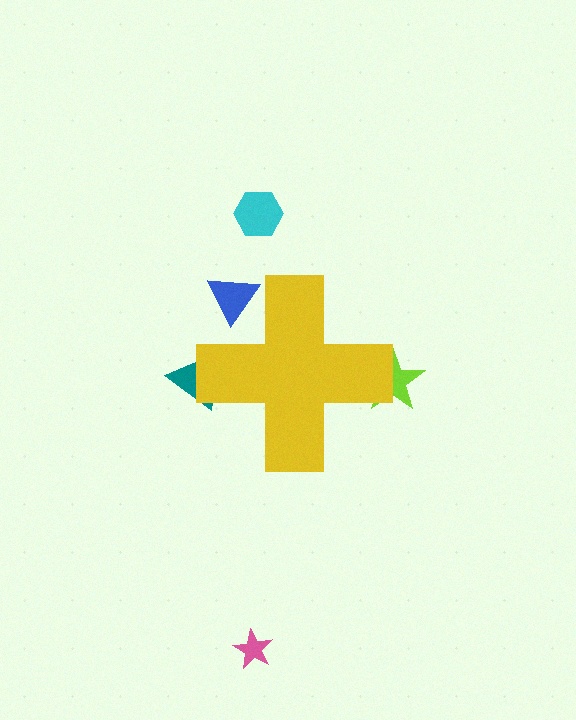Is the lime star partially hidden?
Yes, the lime star is partially hidden behind the yellow cross.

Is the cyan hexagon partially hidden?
No, the cyan hexagon is fully visible.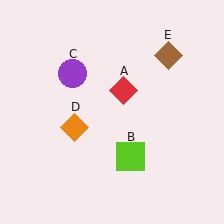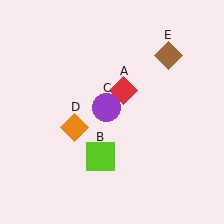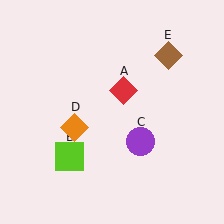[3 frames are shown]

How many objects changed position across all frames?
2 objects changed position: lime square (object B), purple circle (object C).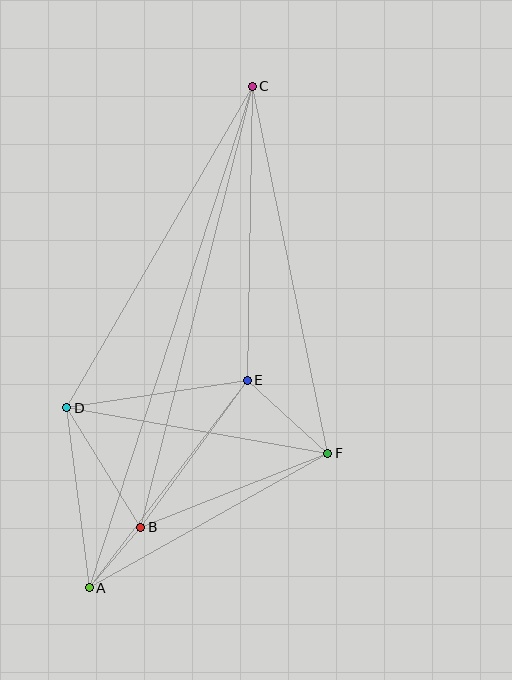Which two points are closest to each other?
Points A and B are closest to each other.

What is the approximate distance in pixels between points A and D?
The distance between A and D is approximately 182 pixels.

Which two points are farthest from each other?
Points A and C are farthest from each other.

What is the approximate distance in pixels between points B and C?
The distance between B and C is approximately 455 pixels.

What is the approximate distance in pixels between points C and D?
The distance between C and D is approximately 371 pixels.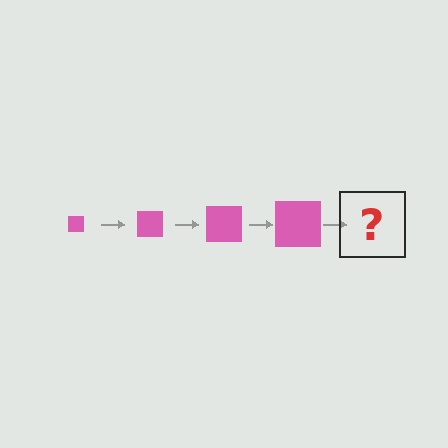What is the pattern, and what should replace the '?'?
The pattern is that the square gets progressively larger each step. The '?' should be a pink square, larger than the previous one.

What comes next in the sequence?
The next element should be a pink square, larger than the previous one.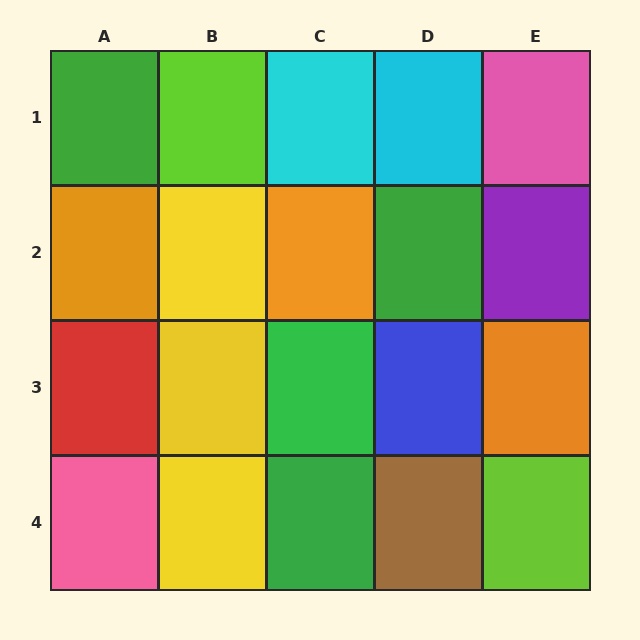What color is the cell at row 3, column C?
Green.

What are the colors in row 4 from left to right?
Pink, yellow, green, brown, lime.